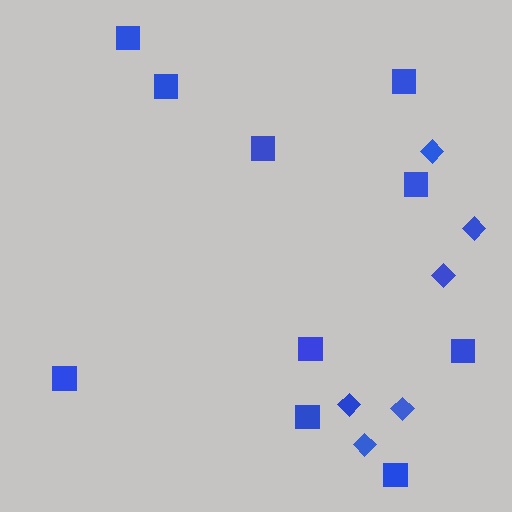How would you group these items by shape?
There are 2 groups: one group of diamonds (6) and one group of squares (10).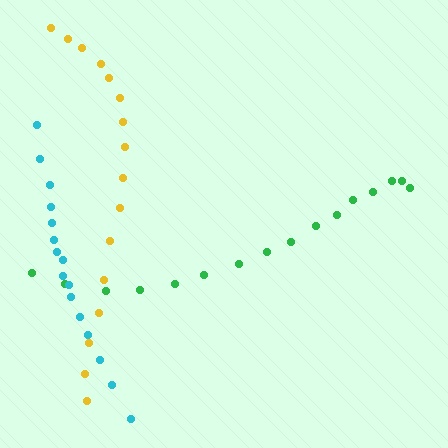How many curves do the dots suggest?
There are 3 distinct paths.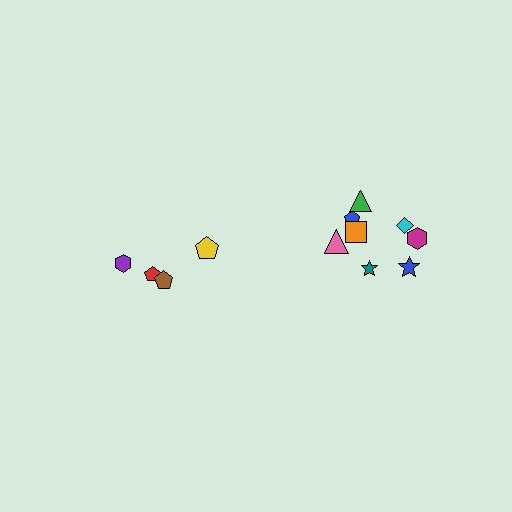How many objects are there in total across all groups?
There are 12 objects.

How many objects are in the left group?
There are 4 objects.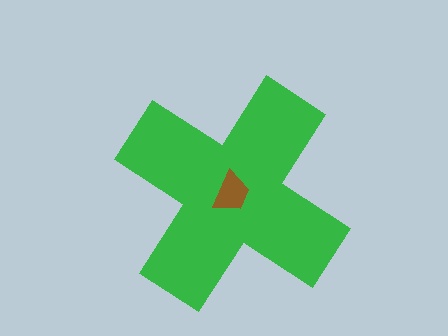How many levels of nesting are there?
2.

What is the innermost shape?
The brown trapezoid.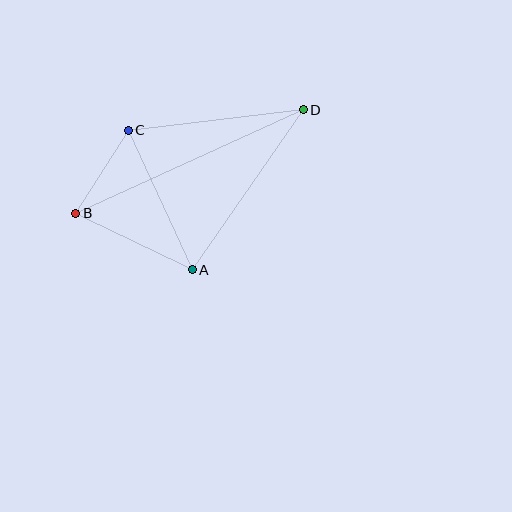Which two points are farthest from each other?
Points B and D are farthest from each other.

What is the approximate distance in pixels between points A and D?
The distance between A and D is approximately 194 pixels.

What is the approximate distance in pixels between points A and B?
The distance between A and B is approximately 130 pixels.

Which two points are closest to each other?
Points B and C are closest to each other.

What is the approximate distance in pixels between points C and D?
The distance between C and D is approximately 176 pixels.